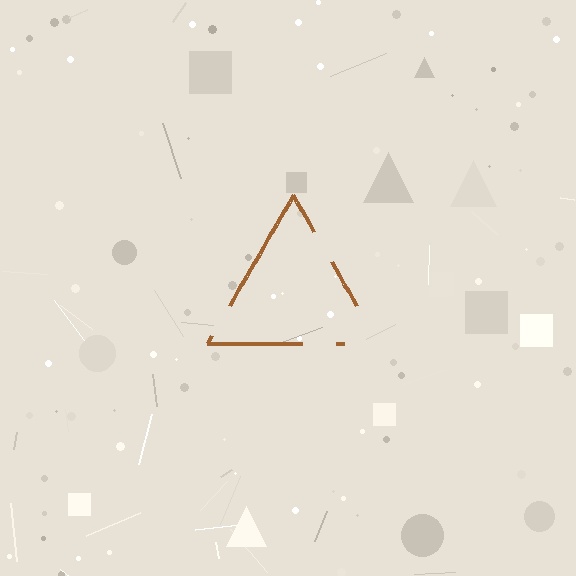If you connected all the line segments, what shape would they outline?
They would outline a triangle.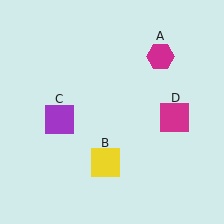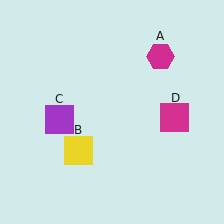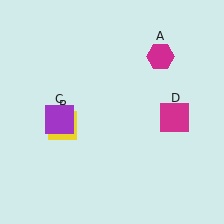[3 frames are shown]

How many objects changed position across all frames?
1 object changed position: yellow square (object B).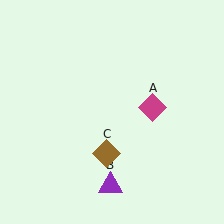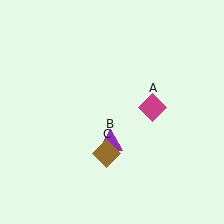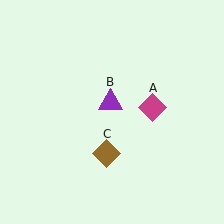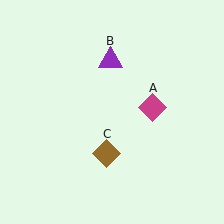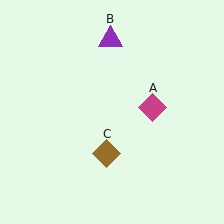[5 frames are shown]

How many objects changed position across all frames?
1 object changed position: purple triangle (object B).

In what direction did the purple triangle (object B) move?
The purple triangle (object B) moved up.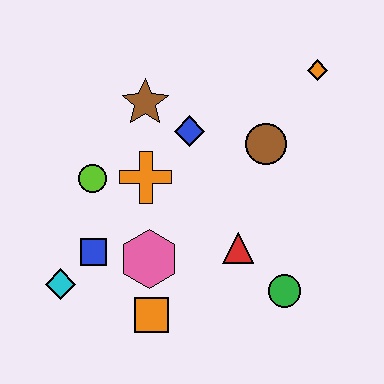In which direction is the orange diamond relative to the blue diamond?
The orange diamond is to the right of the blue diamond.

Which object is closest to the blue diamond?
The brown star is closest to the blue diamond.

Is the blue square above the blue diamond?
No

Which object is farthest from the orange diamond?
The cyan diamond is farthest from the orange diamond.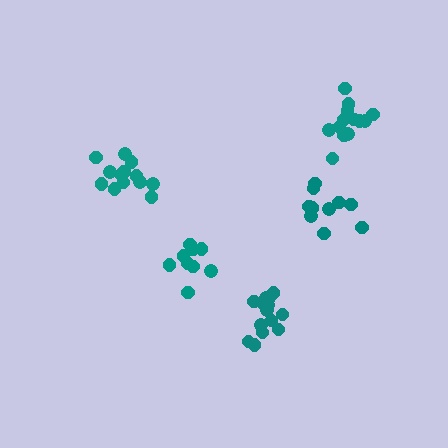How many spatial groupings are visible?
There are 5 spatial groupings.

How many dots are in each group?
Group 1: 14 dots, Group 2: 13 dots, Group 3: 10 dots, Group 4: 9 dots, Group 5: 14 dots (60 total).